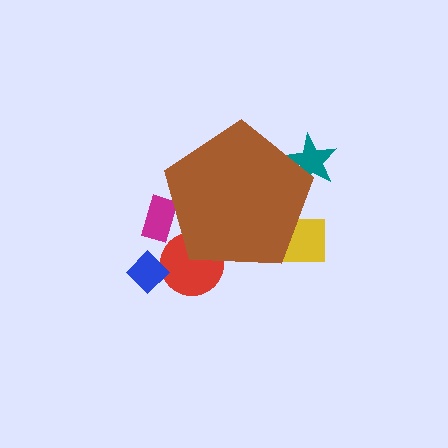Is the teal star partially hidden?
Yes, the teal star is partially hidden behind the brown pentagon.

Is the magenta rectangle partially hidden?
Yes, the magenta rectangle is partially hidden behind the brown pentagon.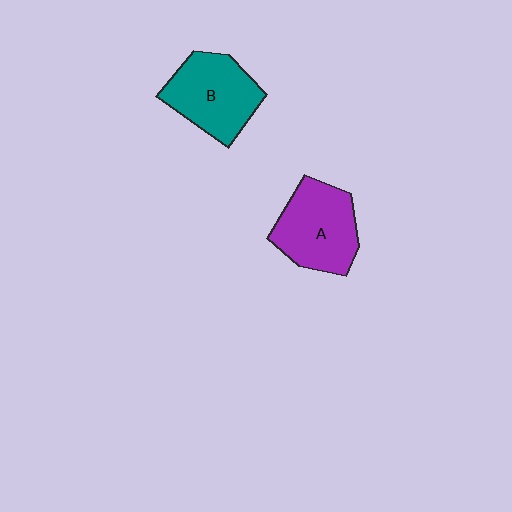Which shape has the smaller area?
Shape B (teal).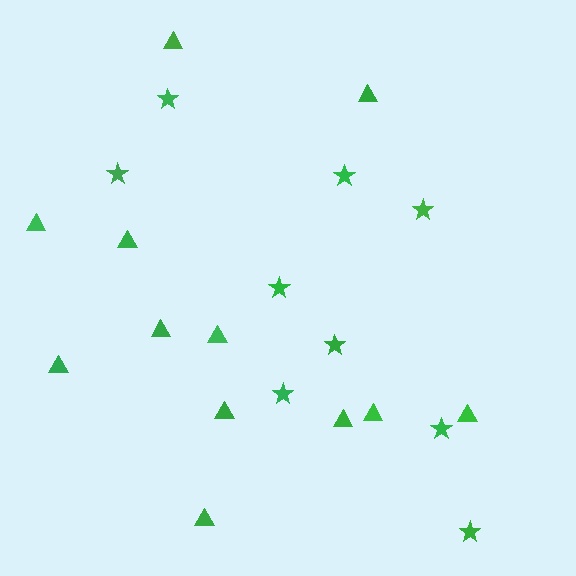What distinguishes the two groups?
There are 2 groups: one group of stars (9) and one group of triangles (12).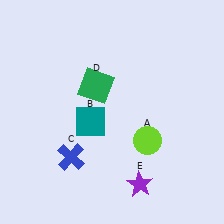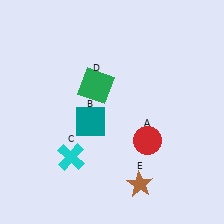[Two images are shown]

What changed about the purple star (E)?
In Image 1, E is purple. In Image 2, it changed to brown.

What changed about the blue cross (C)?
In Image 1, C is blue. In Image 2, it changed to cyan.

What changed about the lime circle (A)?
In Image 1, A is lime. In Image 2, it changed to red.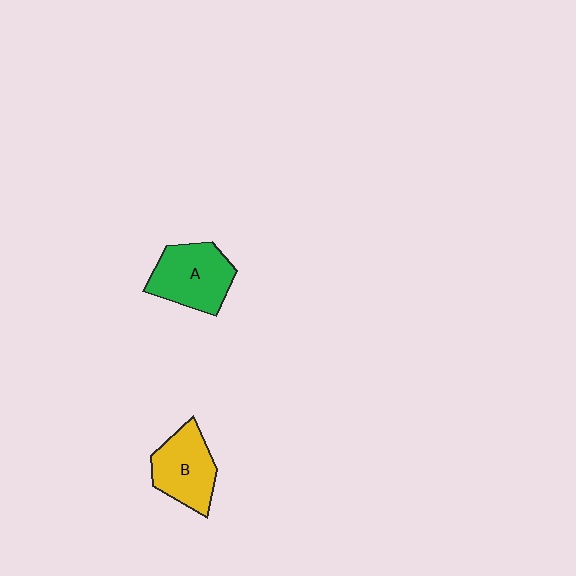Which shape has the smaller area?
Shape B (yellow).